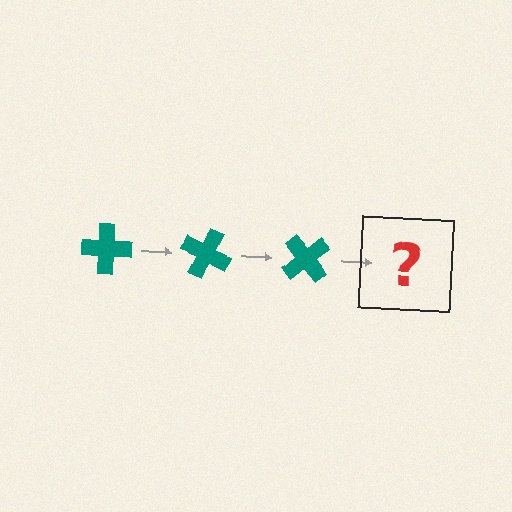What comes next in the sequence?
The next element should be a teal cross rotated 75 degrees.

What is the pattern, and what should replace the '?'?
The pattern is that the cross rotates 25 degrees each step. The '?' should be a teal cross rotated 75 degrees.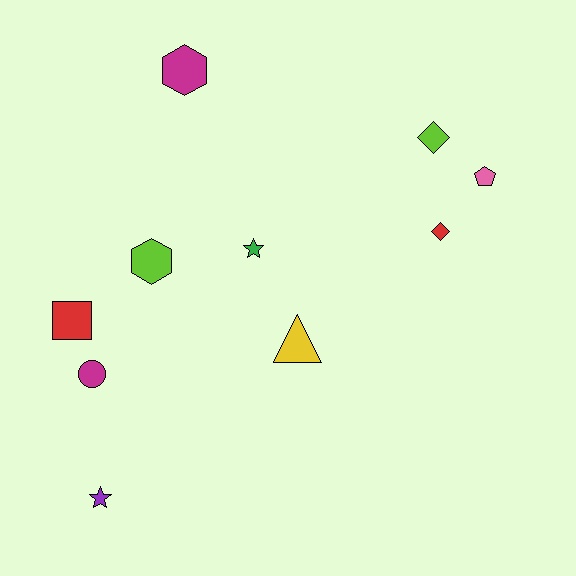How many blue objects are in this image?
There are no blue objects.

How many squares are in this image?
There is 1 square.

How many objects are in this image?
There are 10 objects.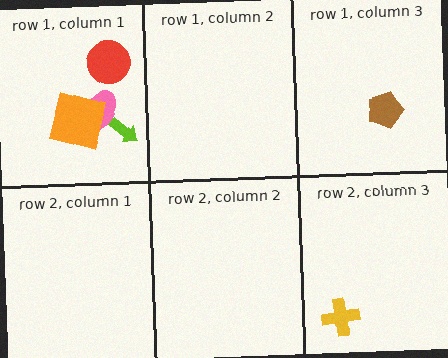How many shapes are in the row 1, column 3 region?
1.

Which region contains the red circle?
The row 1, column 1 region.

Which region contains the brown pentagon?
The row 1, column 3 region.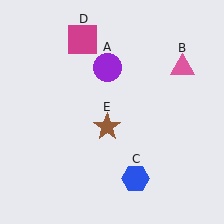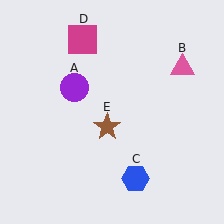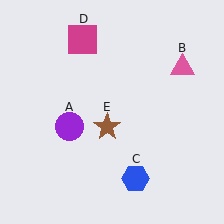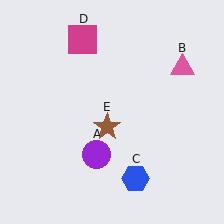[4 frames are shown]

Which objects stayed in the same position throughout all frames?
Pink triangle (object B) and blue hexagon (object C) and magenta square (object D) and brown star (object E) remained stationary.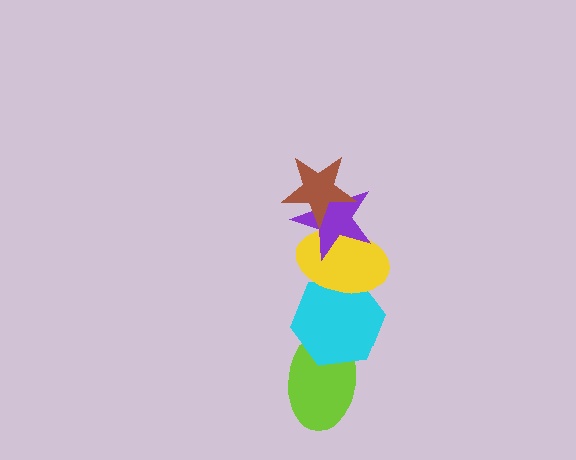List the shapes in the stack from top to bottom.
From top to bottom: the brown star, the purple star, the yellow ellipse, the cyan hexagon, the lime ellipse.